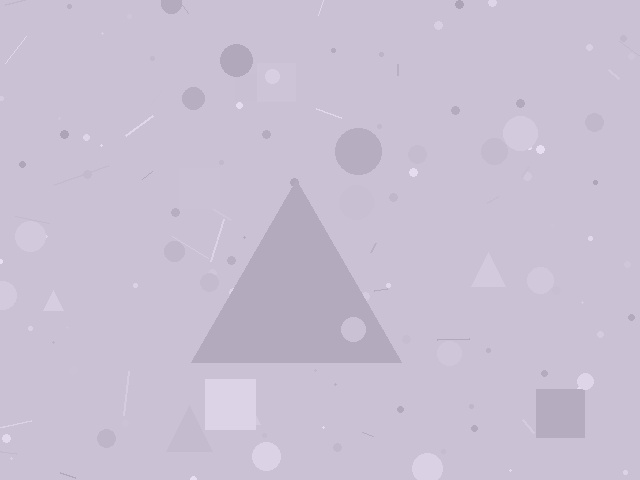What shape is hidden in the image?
A triangle is hidden in the image.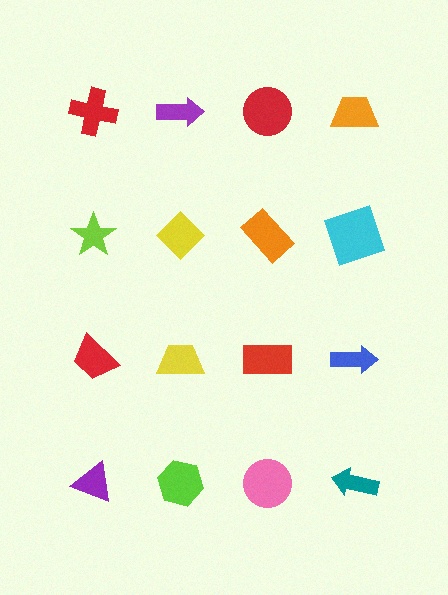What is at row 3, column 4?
A blue arrow.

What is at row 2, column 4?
A cyan square.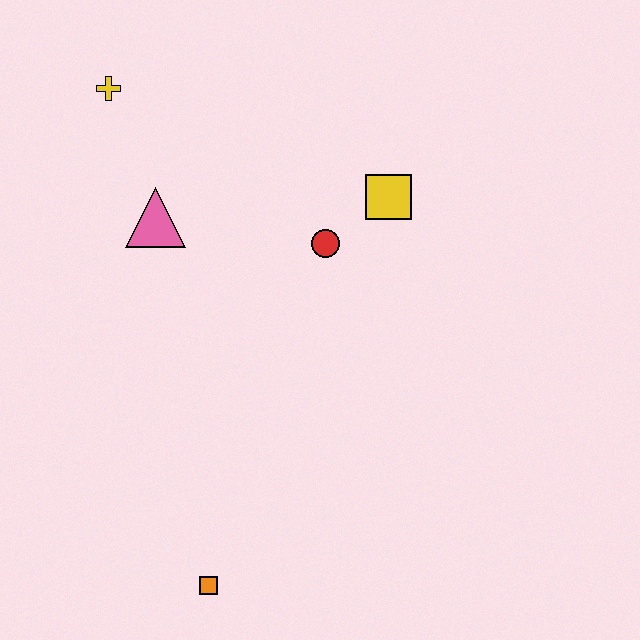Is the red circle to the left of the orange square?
No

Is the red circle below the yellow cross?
Yes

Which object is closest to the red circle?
The yellow square is closest to the red circle.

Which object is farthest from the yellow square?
The orange square is farthest from the yellow square.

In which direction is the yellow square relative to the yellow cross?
The yellow square is to the right of the yellow cross.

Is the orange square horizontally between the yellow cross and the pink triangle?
No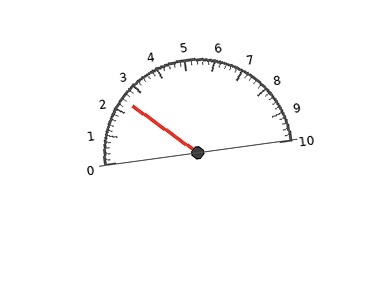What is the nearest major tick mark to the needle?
The nearest major tick mark is 2.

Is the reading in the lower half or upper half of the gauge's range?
The reading is in the lower half of the range (0 to 10).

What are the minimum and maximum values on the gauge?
The gauge ranges from 0 to 10.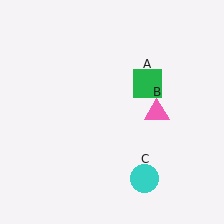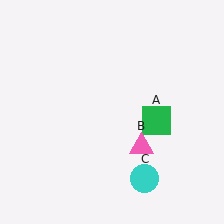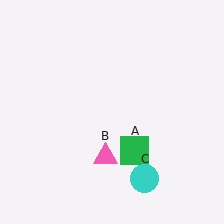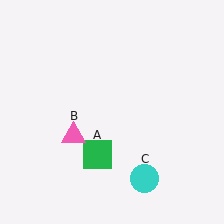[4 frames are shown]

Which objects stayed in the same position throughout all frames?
Cyan circle (object C) remained stationary.